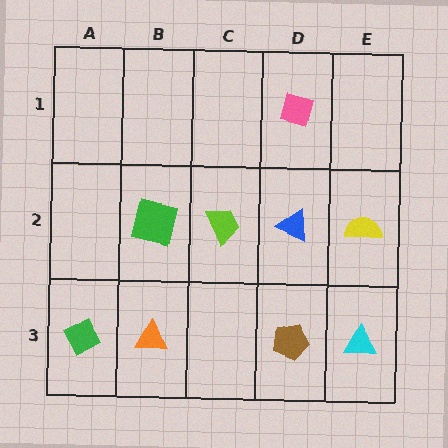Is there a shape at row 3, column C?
No, that cell is empty.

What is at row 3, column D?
A brown pentagon.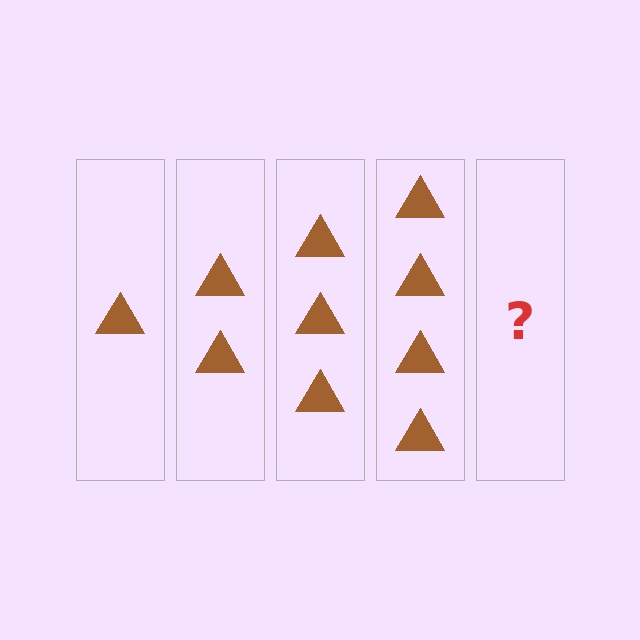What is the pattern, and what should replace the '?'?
The pattern is that each step adds one more triangle. The '?' should be 5 triangles.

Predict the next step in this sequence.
The next step is 5 triangles.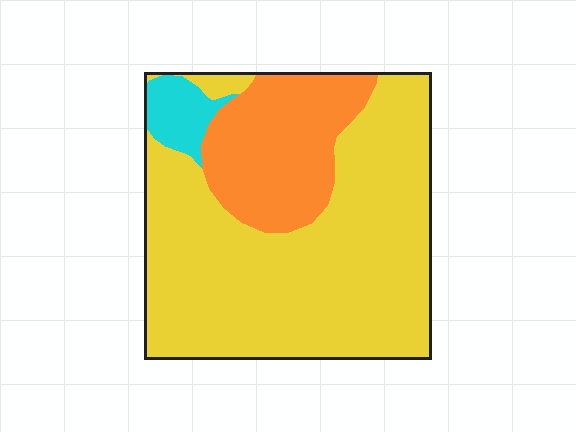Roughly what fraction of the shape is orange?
Orange covers roughly 25% of the shape.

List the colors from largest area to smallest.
From largest to smallest: yellow, orange, cyan.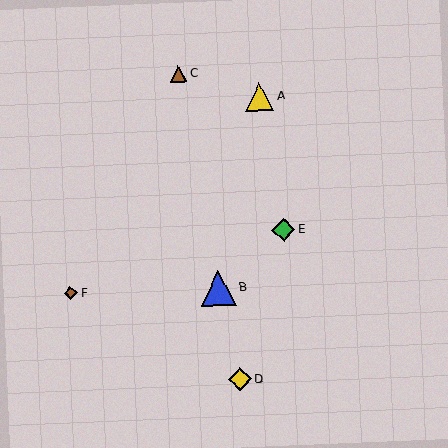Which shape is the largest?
The blue triangle (labeled B) is the largest.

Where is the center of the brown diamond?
The center of the brown diamond is at (71, 293).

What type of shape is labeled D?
Shape D is a yellow diamond.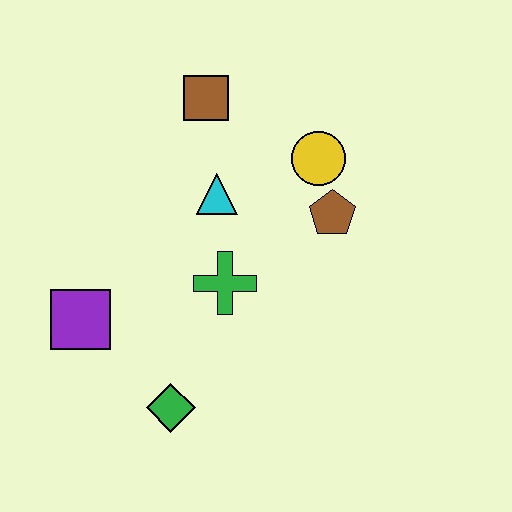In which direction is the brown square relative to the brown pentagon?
The brown square is to the left of the brown pentagon.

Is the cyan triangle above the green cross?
Yes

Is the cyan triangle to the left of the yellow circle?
Yes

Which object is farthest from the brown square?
The green diamond is farthest from the brown square.